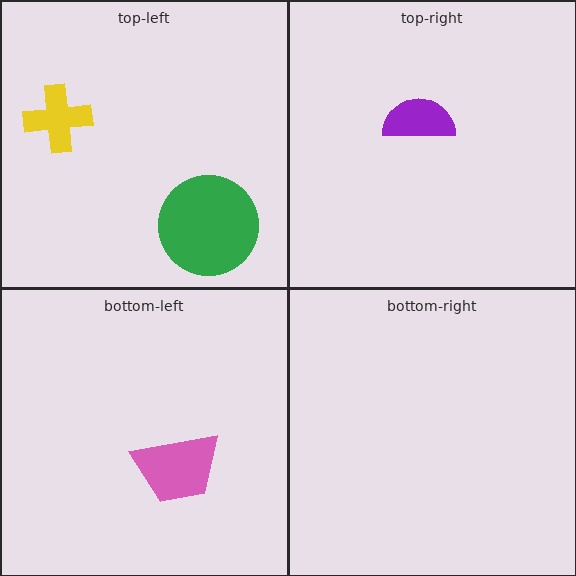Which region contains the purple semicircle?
The top-right region.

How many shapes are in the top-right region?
1.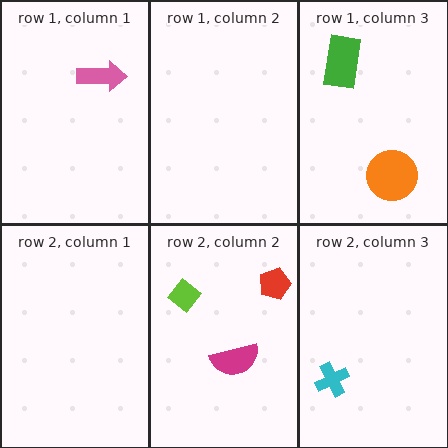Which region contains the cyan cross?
The row 2, column 3 region.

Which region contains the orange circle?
The row 1, column 3 region.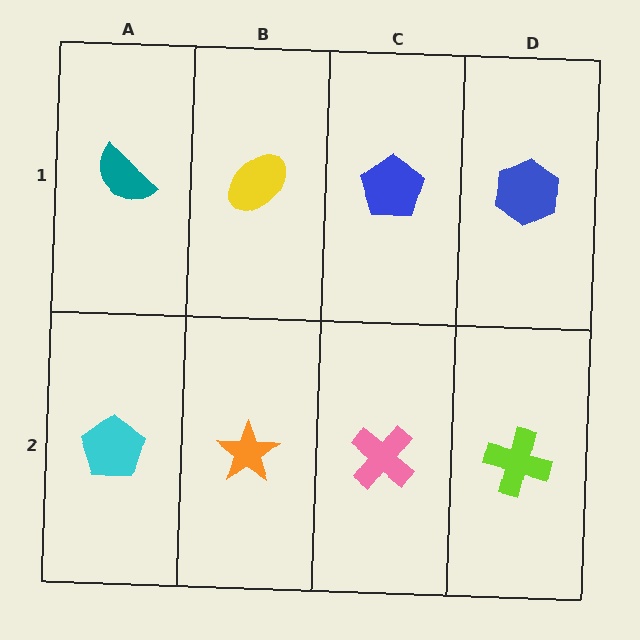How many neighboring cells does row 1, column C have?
3.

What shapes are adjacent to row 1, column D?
A lime cross (row 2, column D), a blue pentagon (row 1, column C).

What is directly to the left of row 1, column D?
A blue pentagon.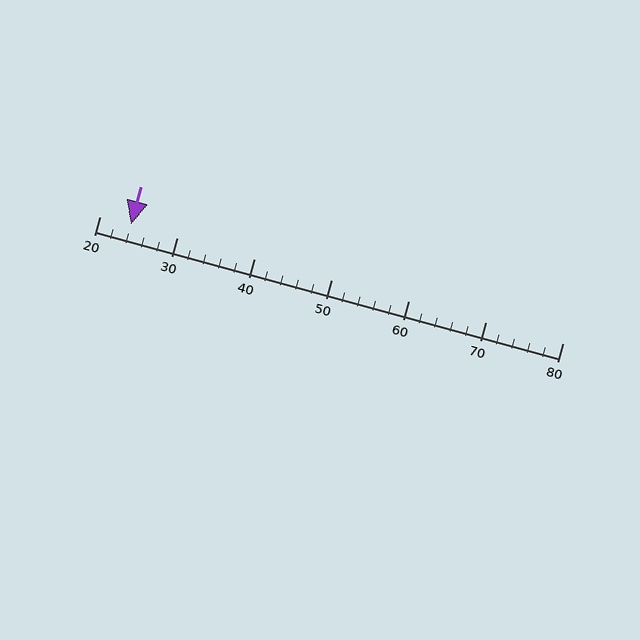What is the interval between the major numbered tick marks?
The major tick marks are spaced 10 units apart.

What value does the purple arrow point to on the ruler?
The purple arrow points to approximately 24.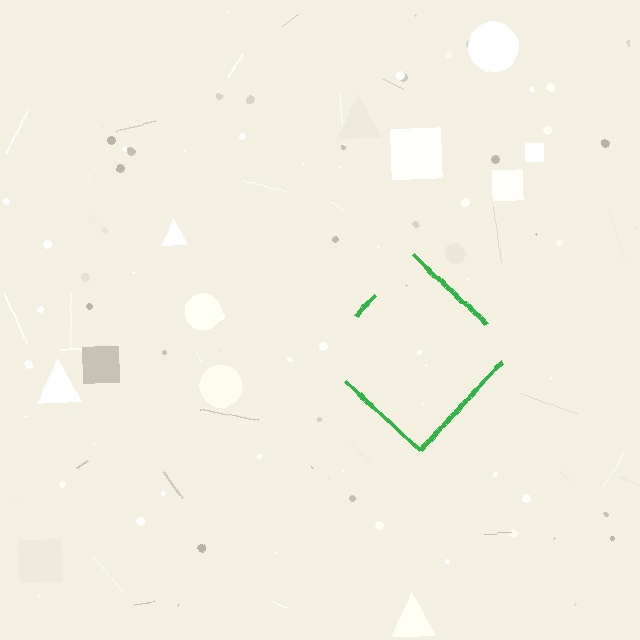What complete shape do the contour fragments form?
The contour fragments form a diamond.